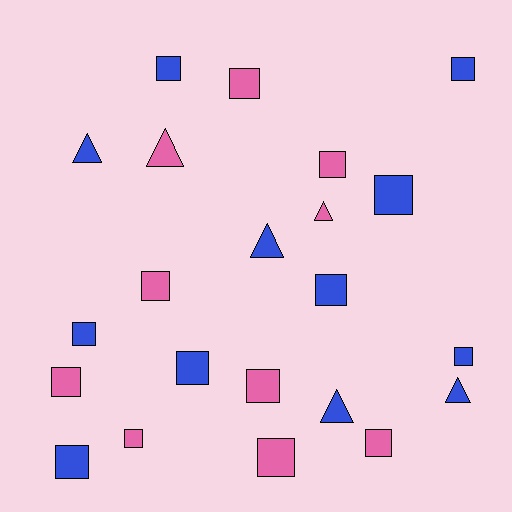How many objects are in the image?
There are 22 objects.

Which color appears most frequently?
Blue, with 12 objects.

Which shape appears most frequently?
Square, with 16 objects.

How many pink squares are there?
There are 8 pink squares.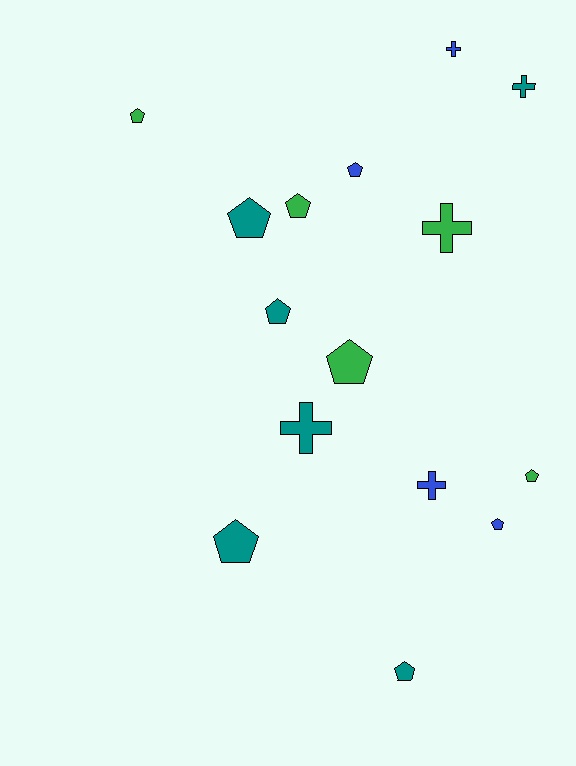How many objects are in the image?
There are 15 objects.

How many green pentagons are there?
There are 4 green pentagons.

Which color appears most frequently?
Teal, with 6 objects.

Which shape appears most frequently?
Pentagon, with 10 objects.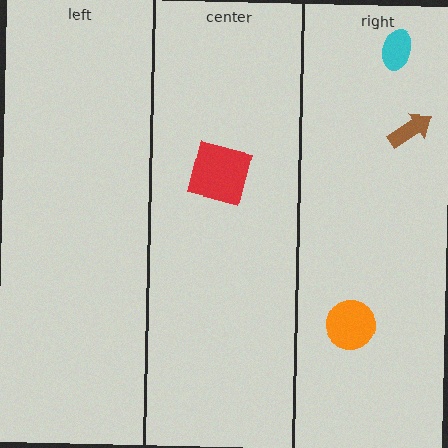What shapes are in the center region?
The red square.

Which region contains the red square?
The center region.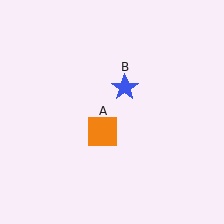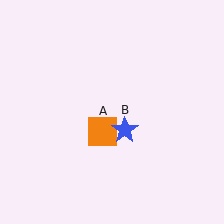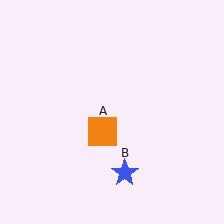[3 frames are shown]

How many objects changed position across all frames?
1 object changed position: blue star (object B).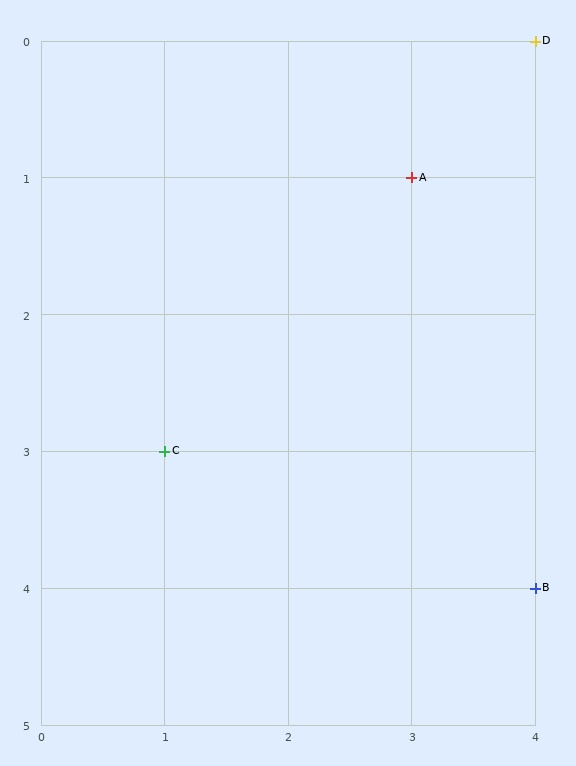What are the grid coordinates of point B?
Point B is at grid coordinates (4, 4).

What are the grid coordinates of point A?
Point A is at grid coordinates (3, 1).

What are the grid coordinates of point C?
Point C is at grid coordinates (1, 3).